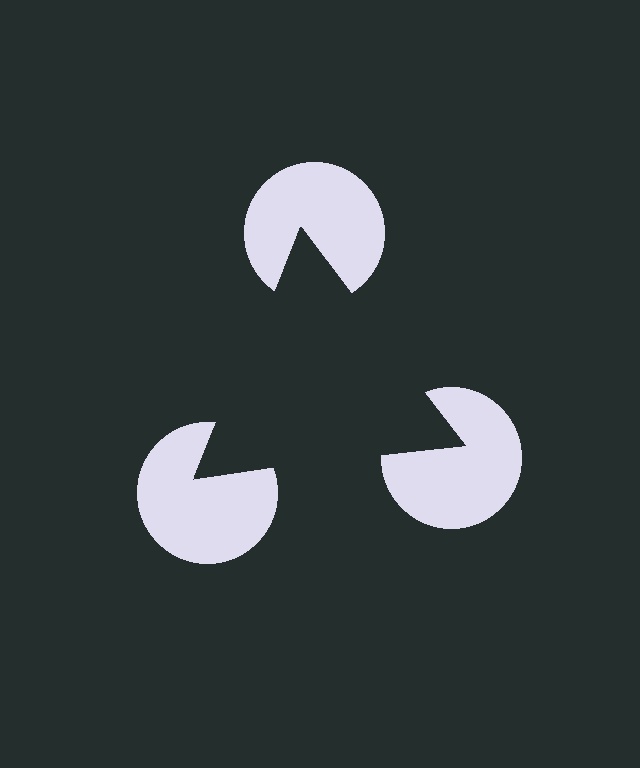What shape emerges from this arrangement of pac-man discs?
An illusory triangle — its edges are inferred from the aligned wedge cuts in the pac-man discs, not physically drawn.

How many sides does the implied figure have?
3 sides.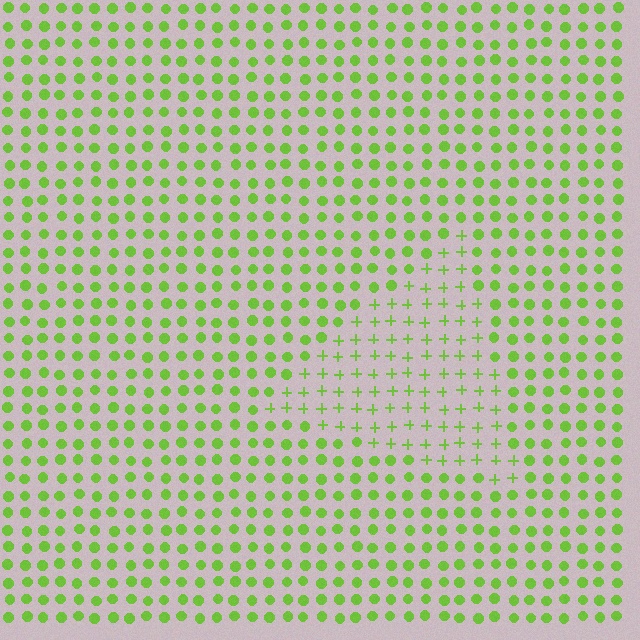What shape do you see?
I see a triangle.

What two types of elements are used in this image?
The image uses plus signs inside the triangle region and circles outside it.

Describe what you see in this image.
The image is filled with small lime elements arranged in a uniform grid. A triangle-shaped region contains plus signs, while the surrounding area contains circles. The boundary is defined purely by the change in element shape.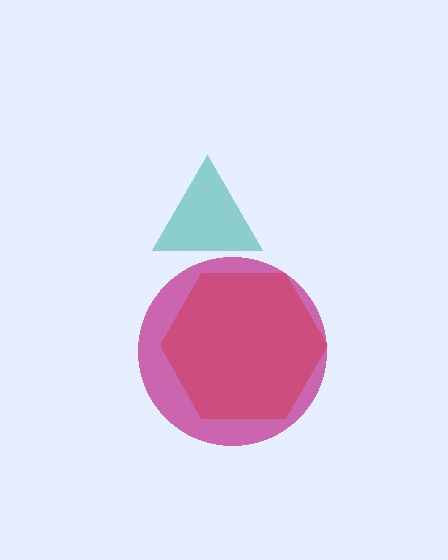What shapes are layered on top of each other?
The layered shapes are: an orange hexagon, a teal triangle, a magenta circle.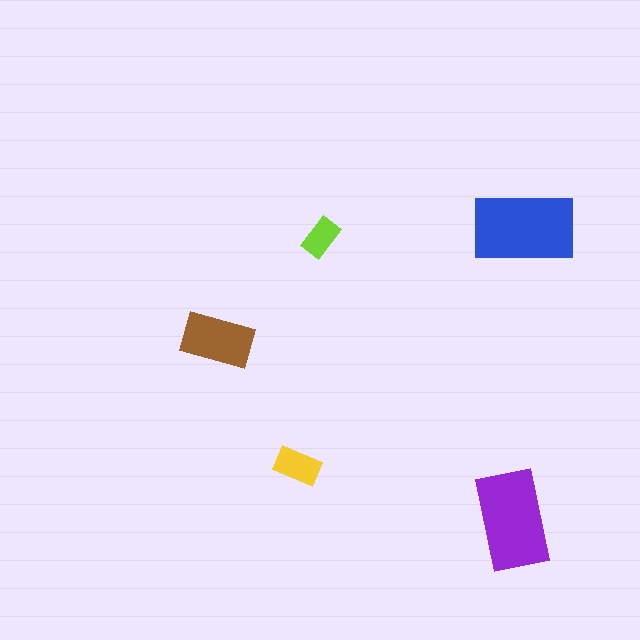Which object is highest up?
The blue rectangle is topmost.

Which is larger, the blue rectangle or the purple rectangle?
The blue one.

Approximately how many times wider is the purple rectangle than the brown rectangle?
About 1.5 times wider.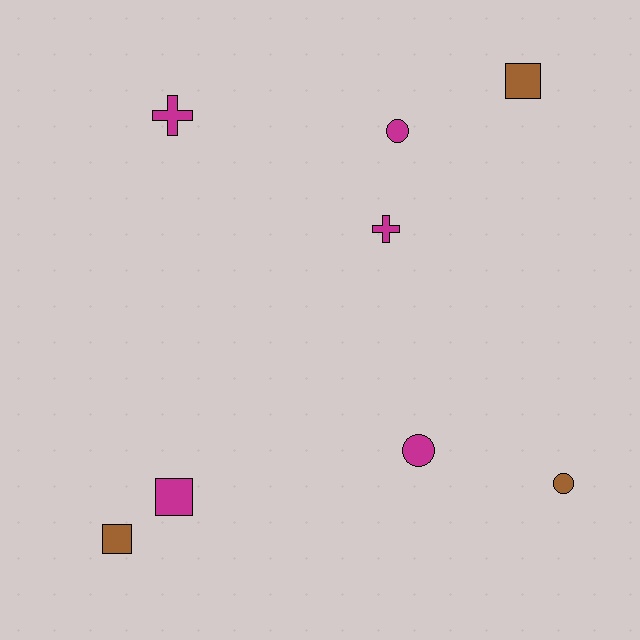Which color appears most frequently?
Magenta, with 5 objects.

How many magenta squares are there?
There is 1 magenta square.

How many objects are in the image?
There are 8 objects.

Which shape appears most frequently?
Circle, with 3 objects.